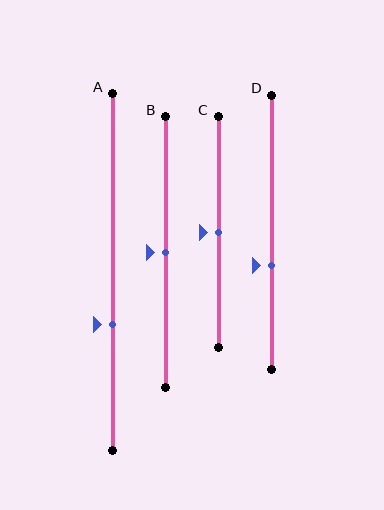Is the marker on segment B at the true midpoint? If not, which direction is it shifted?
Yes, the marker on segment B is at the true midpoint.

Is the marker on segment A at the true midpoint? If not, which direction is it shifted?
No, the marker on segment A is shifted downward by about 15% of the segment length.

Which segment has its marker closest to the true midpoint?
Segment B has its marker closest to the true midpoint.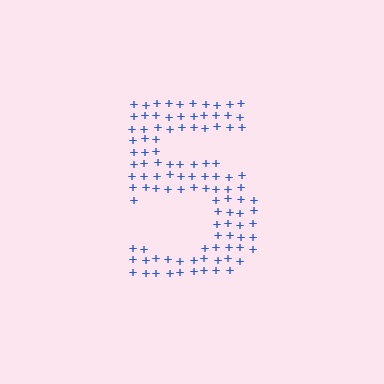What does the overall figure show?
The overall figure shows the digit 5.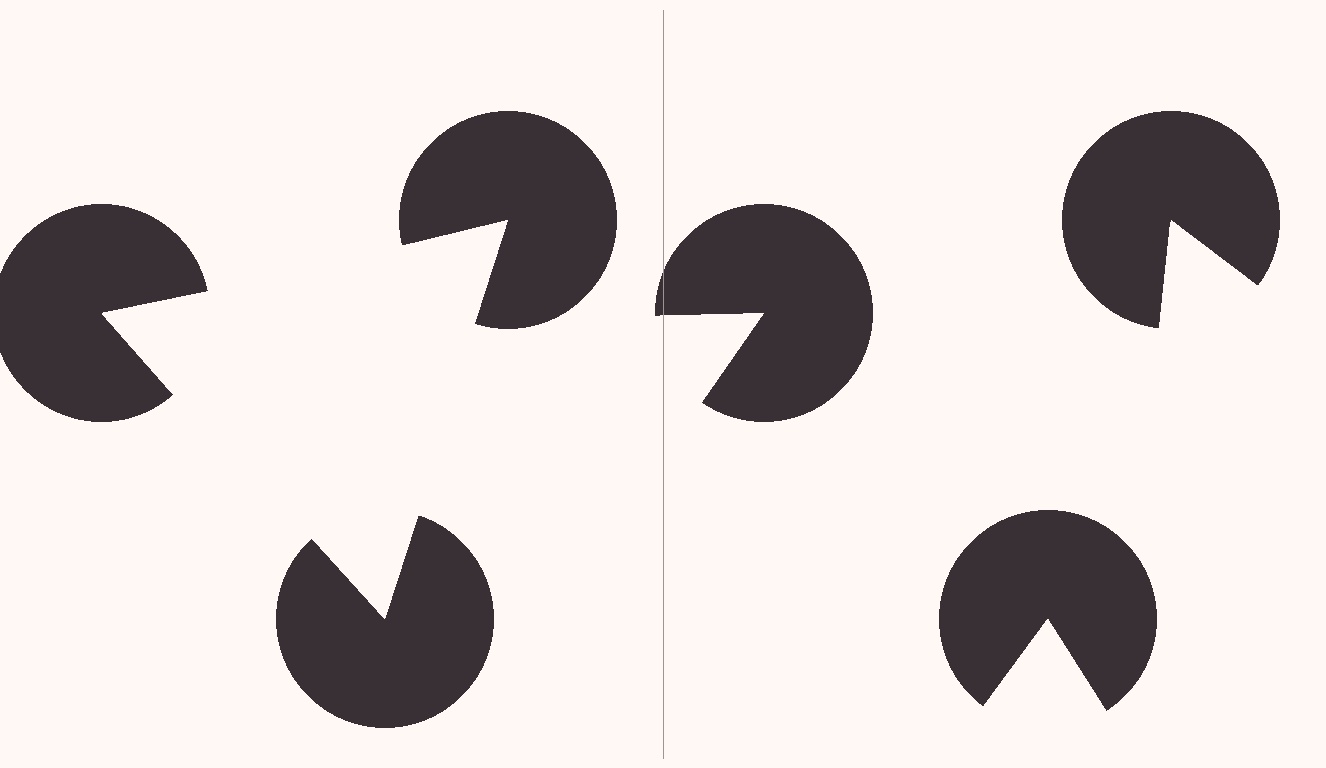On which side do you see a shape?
An illusory triangle appears on the left side. On the right side the wedge cuts are rotated, so no coherent shape forms.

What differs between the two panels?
The pac-man discs are positioned identically on both sides; only the wedge orientations differ. On the left they align to a triangle; on the right they are misaligned.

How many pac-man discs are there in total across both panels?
6 — 3 on each side.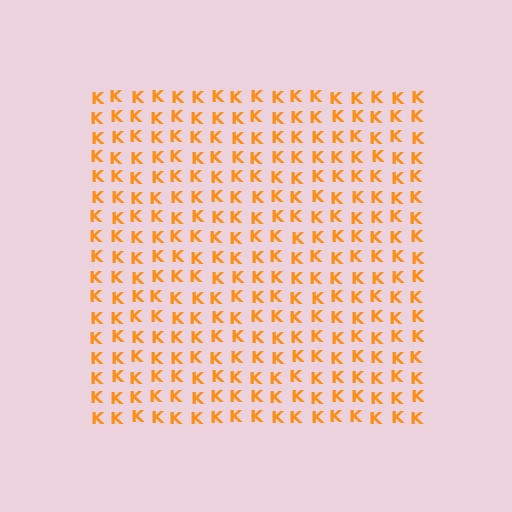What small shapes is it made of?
It is made of small letter K's.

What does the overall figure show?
The overall figure shows a square.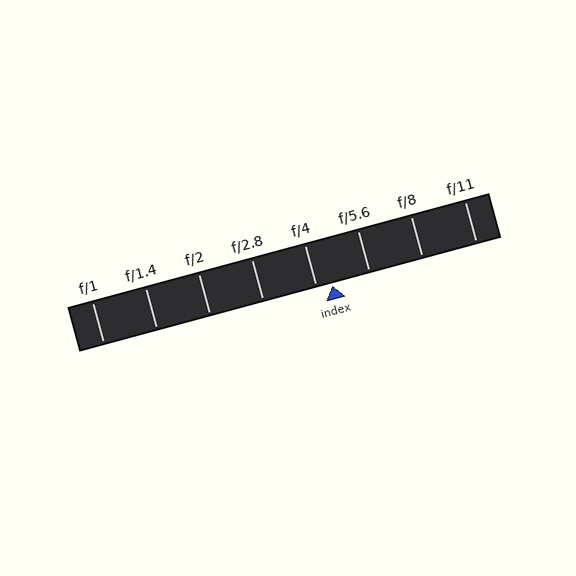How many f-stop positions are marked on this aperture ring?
There are 8 f-stop positions marked.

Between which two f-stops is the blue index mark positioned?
The index mark is between f/4 and f/5.6.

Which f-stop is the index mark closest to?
The index mark is closest to f/4.